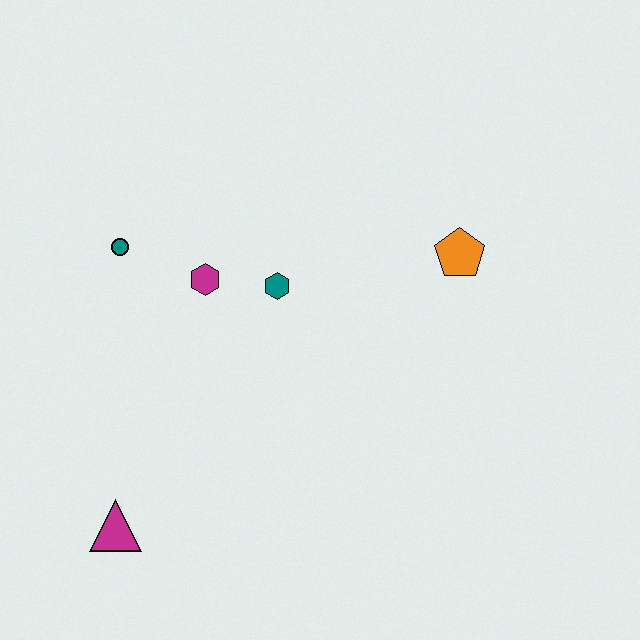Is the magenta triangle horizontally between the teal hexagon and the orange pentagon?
No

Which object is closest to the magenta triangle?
The magenta hexagon is closest to the magenta triangle.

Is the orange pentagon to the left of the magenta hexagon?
No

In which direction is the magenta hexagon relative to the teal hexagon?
The magenta hexagon is to the left of the teal hexagon.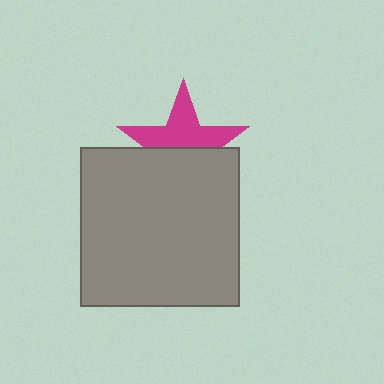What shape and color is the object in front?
The object in front is a gray square.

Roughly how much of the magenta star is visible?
About half of it is visible (roughly 53%).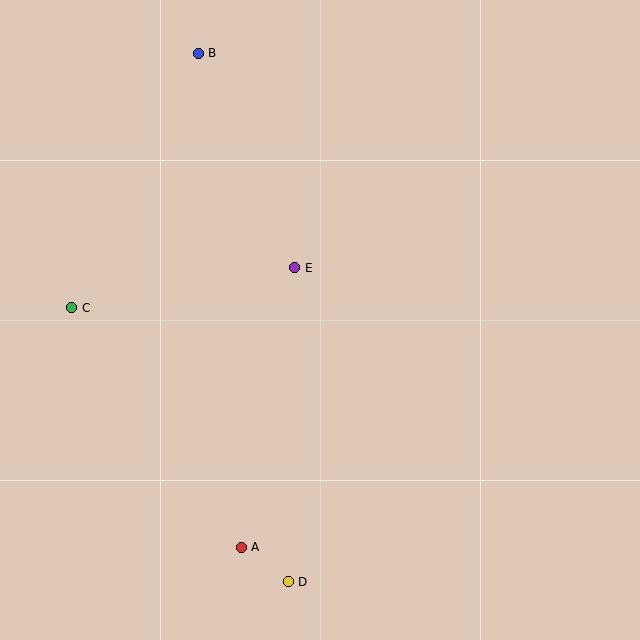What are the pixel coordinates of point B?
Point B is at (198, 53).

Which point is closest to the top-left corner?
Point B is closest to the top-left corner.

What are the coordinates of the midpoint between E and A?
The midpoint between E and A is at (268, 408).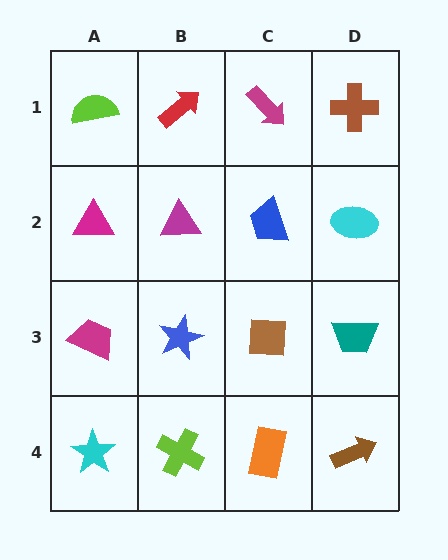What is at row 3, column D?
A teal trapezoid.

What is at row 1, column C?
A magenta arrow.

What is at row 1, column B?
A red arrow.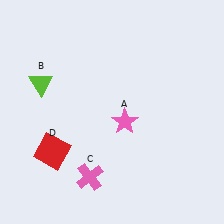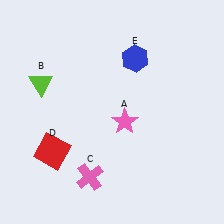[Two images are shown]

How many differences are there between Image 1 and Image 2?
There is 1 difference between the two images.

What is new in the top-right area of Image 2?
A blue hexagon (E) was added in the top-right area of Image 2.